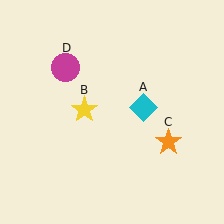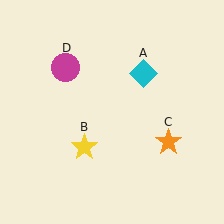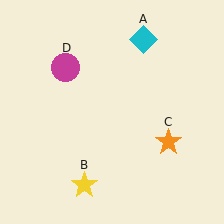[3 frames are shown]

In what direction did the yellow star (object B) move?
The yellow star (object B) moved down.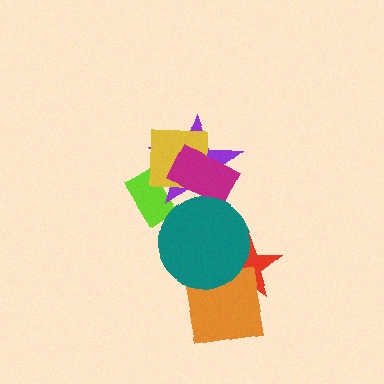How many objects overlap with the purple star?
4 objects overlap with the purple star.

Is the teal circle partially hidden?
No, no other shape covers it.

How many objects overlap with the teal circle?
4 objects overlap with the teal circle.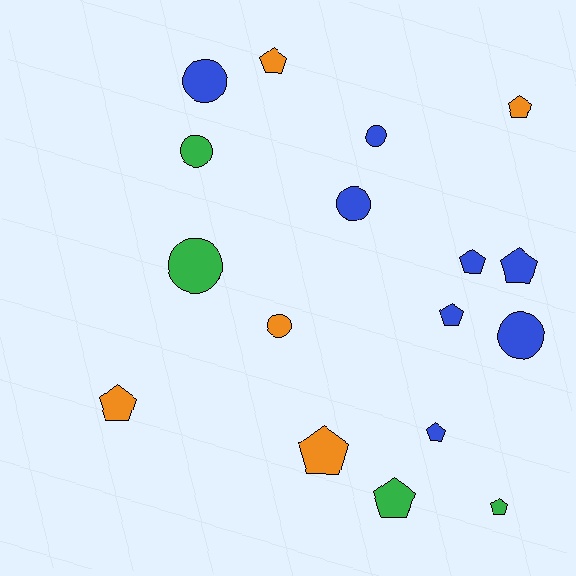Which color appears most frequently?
Blue, with 8 objects.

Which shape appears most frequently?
Pentagon, with 10 objects.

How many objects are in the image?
There are 17 objects.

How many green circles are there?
There are 2 green circles.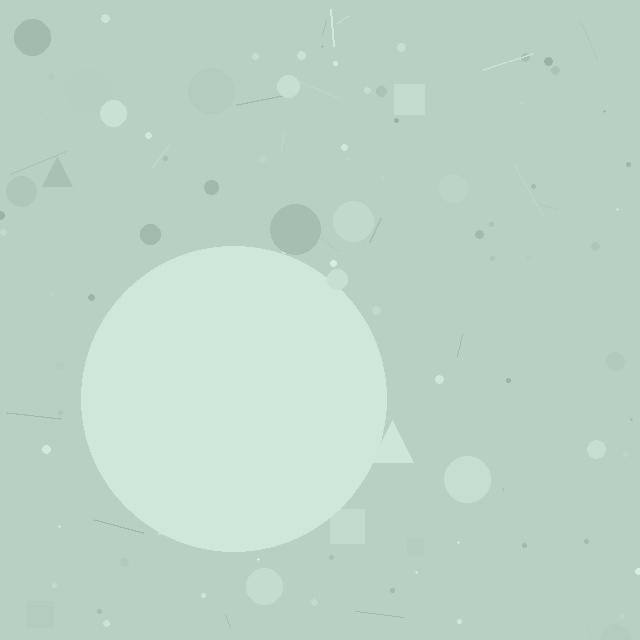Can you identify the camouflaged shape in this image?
The camouflaged shape is a circle.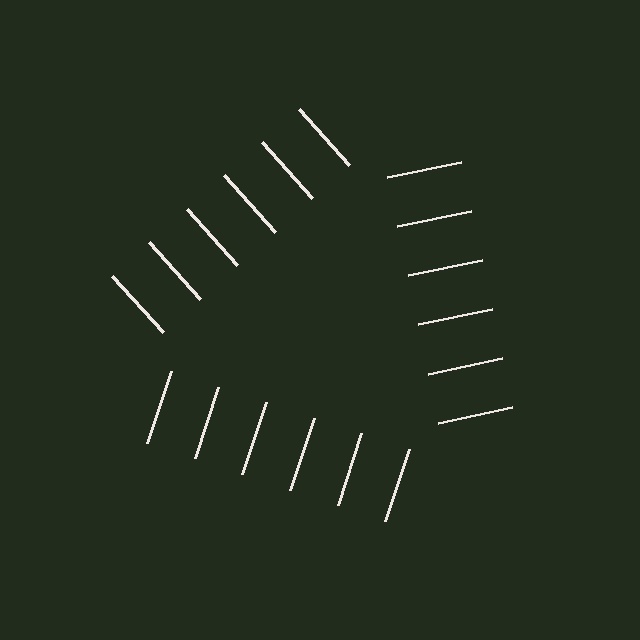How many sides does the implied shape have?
3 sides — the line-ends trace a triangle.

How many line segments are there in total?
18 — 6 along each of the 3 edges.